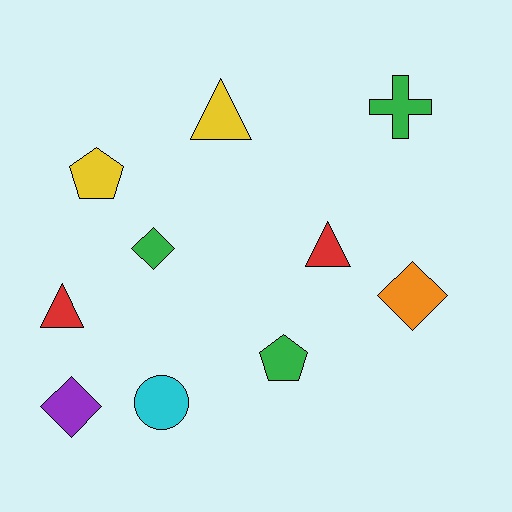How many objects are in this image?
There are 10 objects.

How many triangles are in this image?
There are 3 triangles.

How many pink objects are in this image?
There are no pink objects.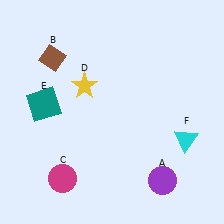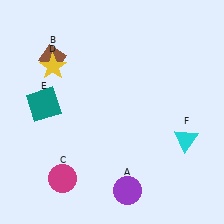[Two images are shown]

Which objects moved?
The objects that moved are: the purple circle (A), the yellow star (D).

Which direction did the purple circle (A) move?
The purple circle (A) moved left.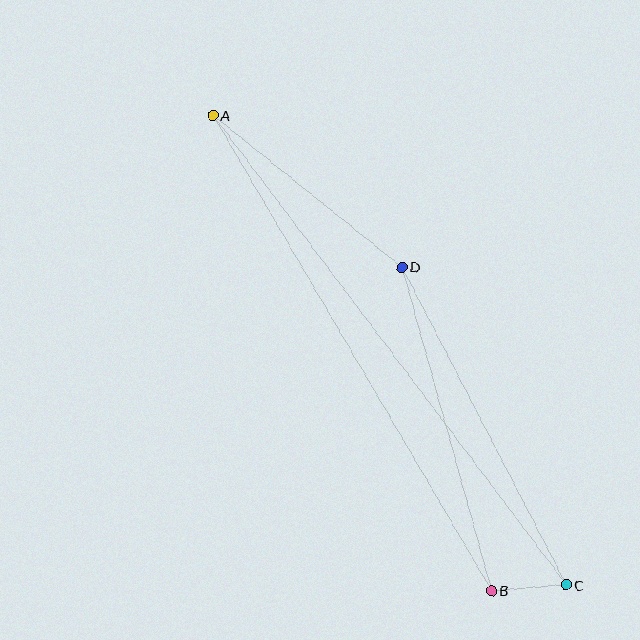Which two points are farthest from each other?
Points A and C are farthest from each other.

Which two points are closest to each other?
Points B and C are closest to each other.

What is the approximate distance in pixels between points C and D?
The distance between C and D is approximately 358 pixels.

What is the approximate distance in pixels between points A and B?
The distance between A and B is approximately 551 pixels.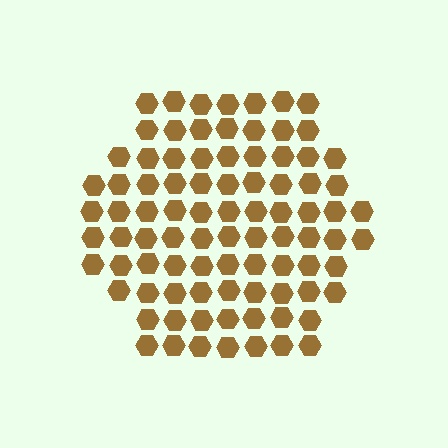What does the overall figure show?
The overall figure shows a hexagon.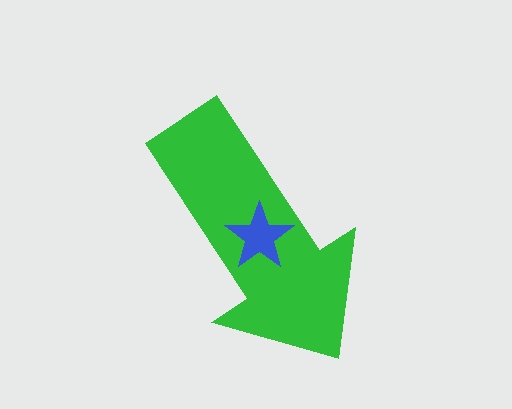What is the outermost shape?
The green arrow.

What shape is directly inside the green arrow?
The blue star.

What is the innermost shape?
The blue star.